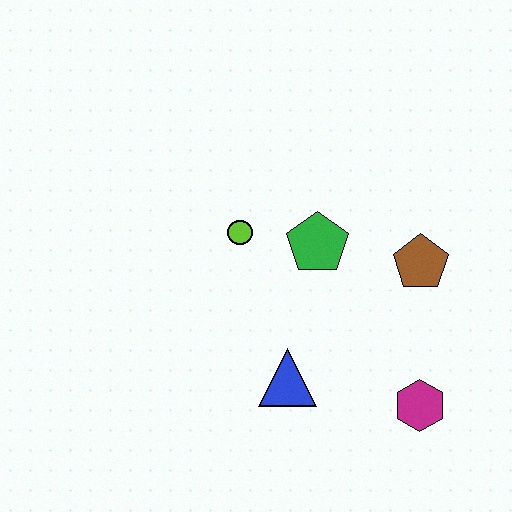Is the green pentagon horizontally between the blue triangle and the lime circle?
No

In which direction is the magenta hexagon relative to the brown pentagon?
The magenta hexagon is below the brown pentagon.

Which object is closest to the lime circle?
The green pentagon is closest to the lime circle.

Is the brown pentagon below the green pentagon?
Yes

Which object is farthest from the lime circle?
The magenta hexagon is farthest from the lime circle.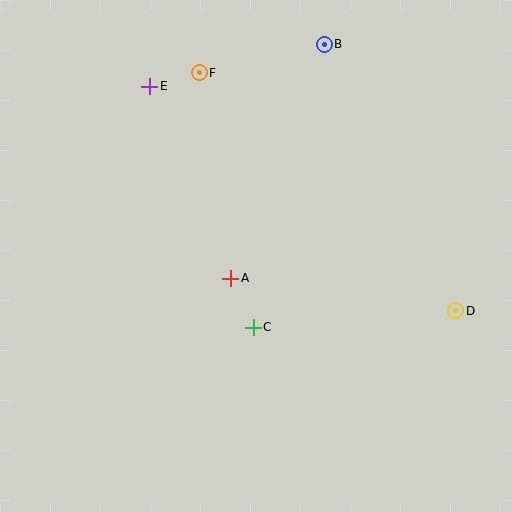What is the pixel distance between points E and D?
The distance between E and D is 380 pixels.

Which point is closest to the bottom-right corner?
Point D is closest to the bottom-right corner.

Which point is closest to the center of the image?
Point A at (231, 278) is closest to the center.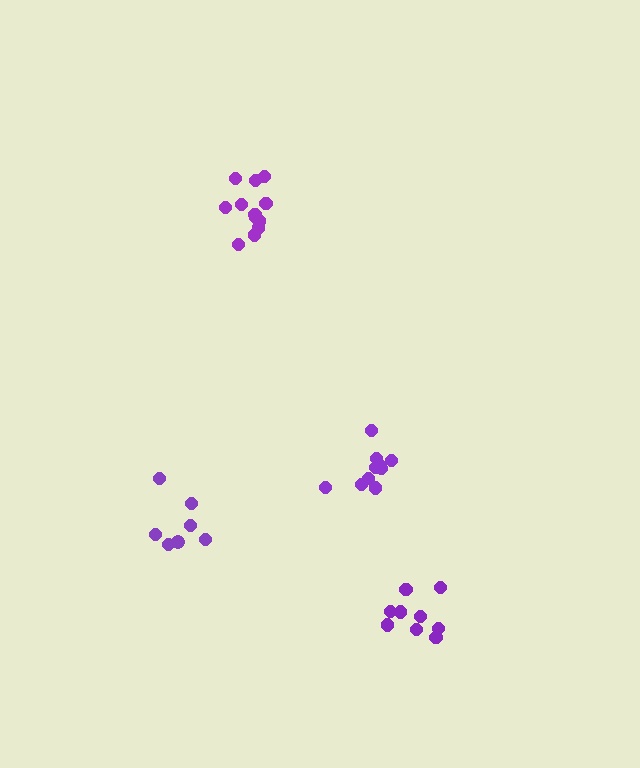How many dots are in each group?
Group 1: 10 dots, Group 2: 12 dots, Group 3: 7 dots, Group 4: 9 dots (38 total).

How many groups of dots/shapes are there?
There are 4 groups.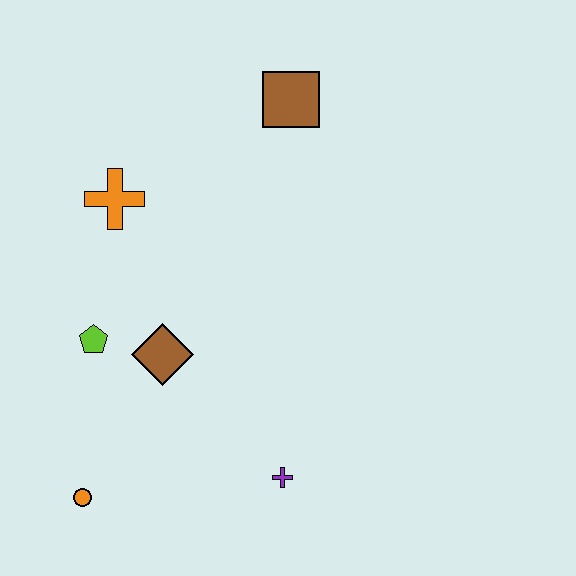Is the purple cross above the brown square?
No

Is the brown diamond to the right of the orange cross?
Yes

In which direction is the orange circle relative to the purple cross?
The orange circle is to the left of the purple cross.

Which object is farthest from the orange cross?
The purple cross is farthest from the orange cross.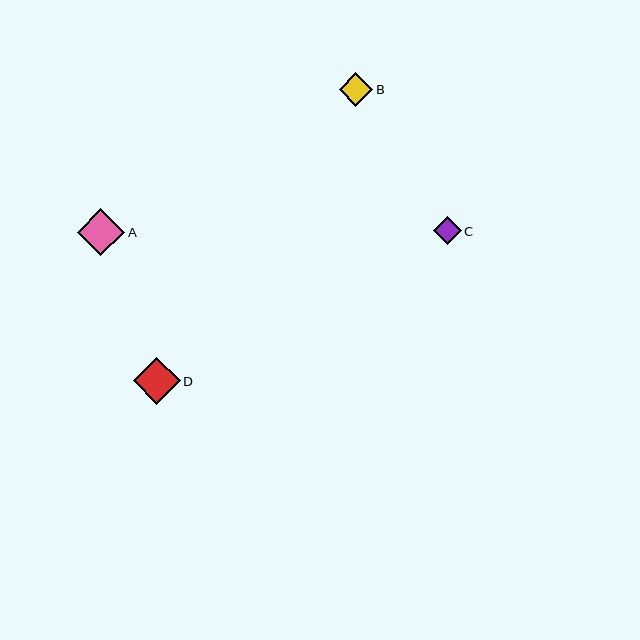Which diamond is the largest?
Diamond A is the largest with a size of approximately 47 pixels.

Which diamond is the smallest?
Diamond C is the smallest with a size of approximately 28 pixels.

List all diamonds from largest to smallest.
From largest to smallest: A, D, B, C.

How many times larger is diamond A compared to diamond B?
Diamond A is approximately 1.4 times the size of diamond B.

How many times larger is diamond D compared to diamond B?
Diamond D is approximately 1.4 times the size of diamond B.